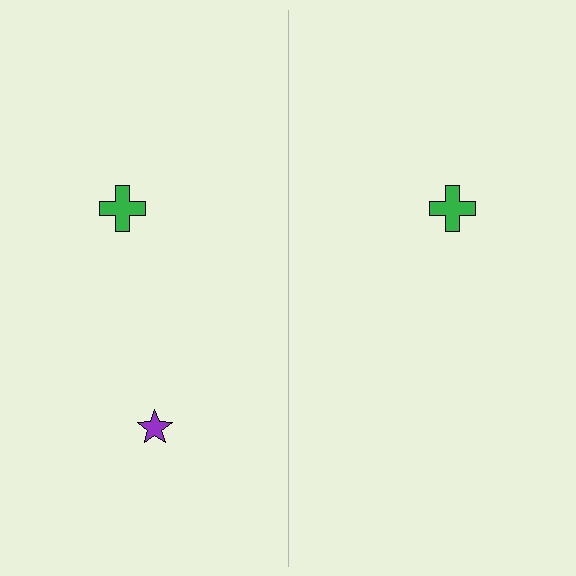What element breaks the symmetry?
A purple star is missing from the right side.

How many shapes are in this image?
There are 3 shapes in this image.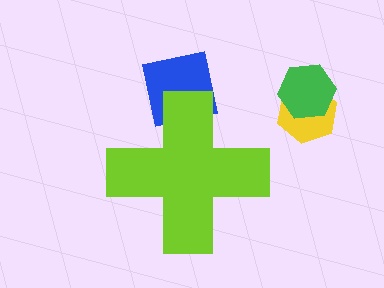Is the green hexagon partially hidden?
No, the green hexagon is fully visible.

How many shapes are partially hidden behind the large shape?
1 shape is partially hidden.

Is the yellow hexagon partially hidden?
No, the yellow hexagon is fully visible.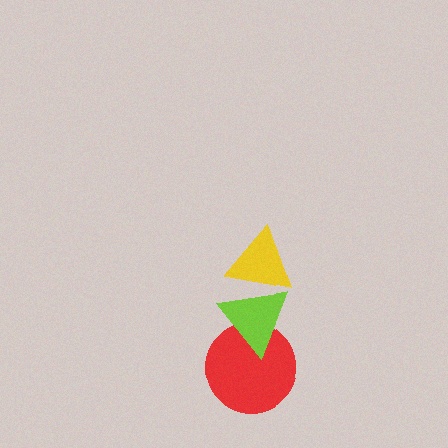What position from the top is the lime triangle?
The lime triangle is 2nd from the top.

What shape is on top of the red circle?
The lime triangle is on top of the red circle.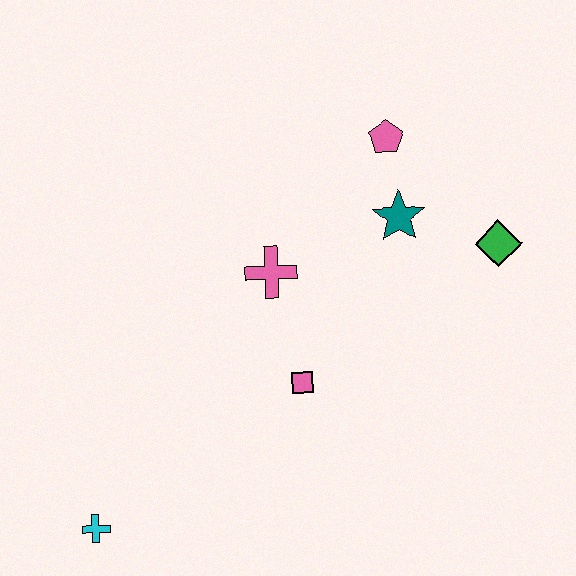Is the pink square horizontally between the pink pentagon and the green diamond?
No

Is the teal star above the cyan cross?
Yes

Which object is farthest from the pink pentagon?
The cyan cross is farthest from the pink pentagon.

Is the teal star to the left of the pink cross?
No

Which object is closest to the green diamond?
The teal star is closest to the green diamond.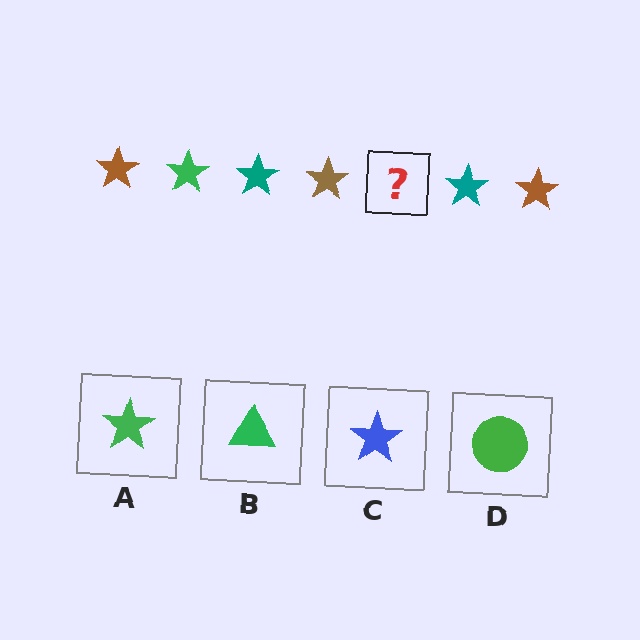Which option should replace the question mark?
Option A.